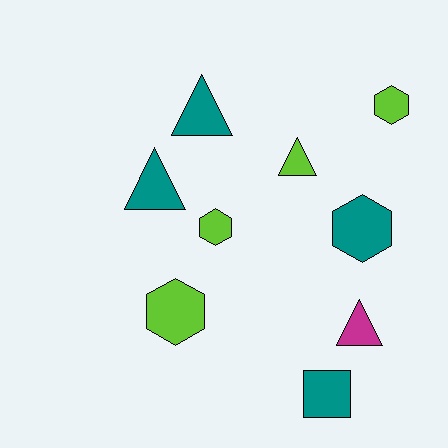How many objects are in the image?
There are 9 objects.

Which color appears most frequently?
Teal, with 4 objects.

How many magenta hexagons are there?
There are no magenta hexagons.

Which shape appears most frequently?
Triangle, with 4 objects.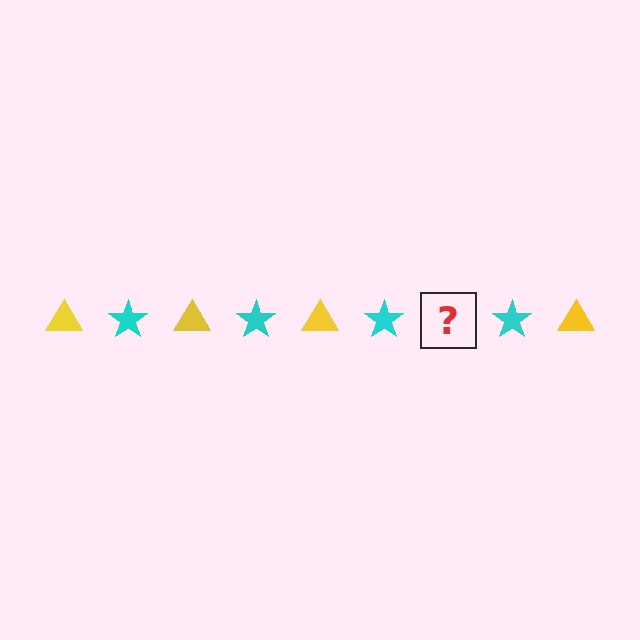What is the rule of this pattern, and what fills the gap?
The rule is that the pattern alternates between yellow triangle and cyan star. The gap should be filled with a yellow triangle.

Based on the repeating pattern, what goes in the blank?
The blank should be a yellow triangle.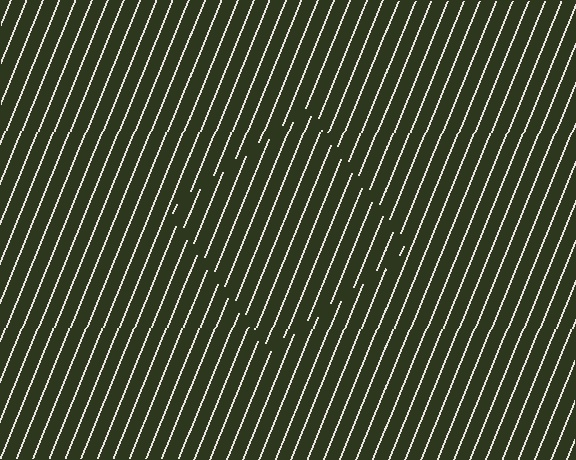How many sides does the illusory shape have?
4 sides — the line-ends trace a square.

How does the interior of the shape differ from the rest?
The interior of the shape contains the same grating, shifted by half a period — the contour is defined by the phase discontinuity where line-ends from the inner and outer gratings abut.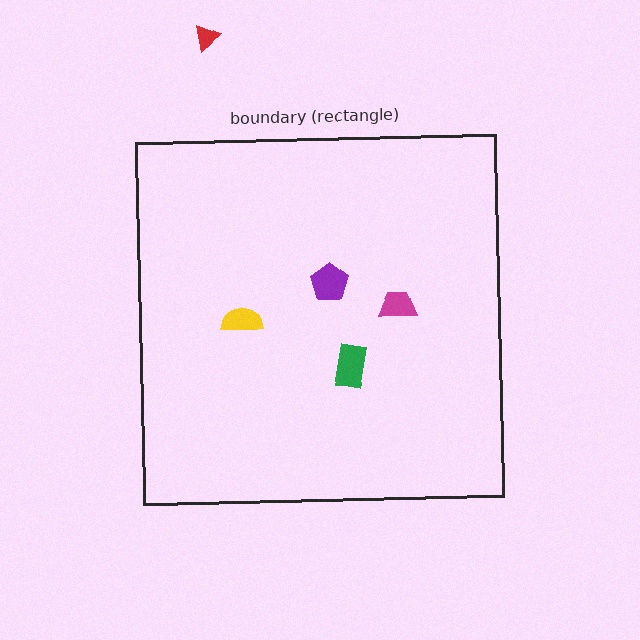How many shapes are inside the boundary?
4 inside, 1 outside.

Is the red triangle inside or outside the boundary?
Outside.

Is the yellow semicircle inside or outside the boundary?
Inside.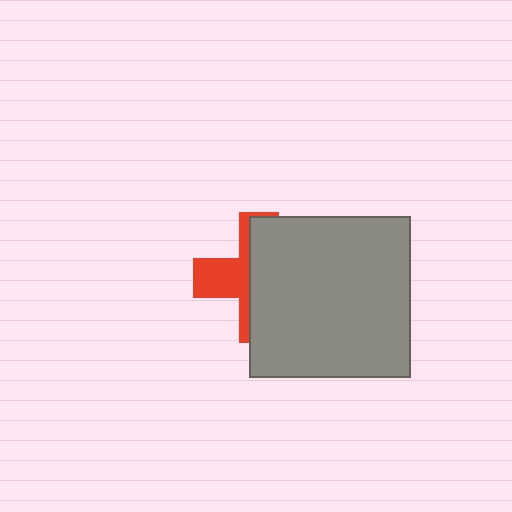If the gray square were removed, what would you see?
You would see the complete red cross.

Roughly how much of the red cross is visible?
A small part of it is visible (roughly 37%).